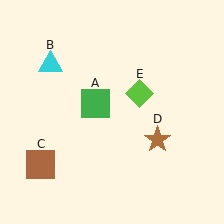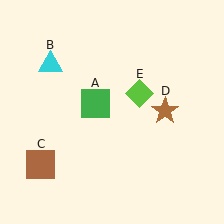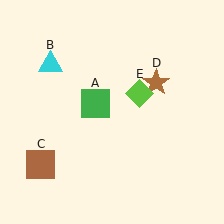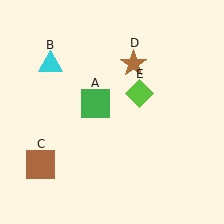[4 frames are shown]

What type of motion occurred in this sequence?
The brown star (object D) rotated counterclockwise around the center of the scene.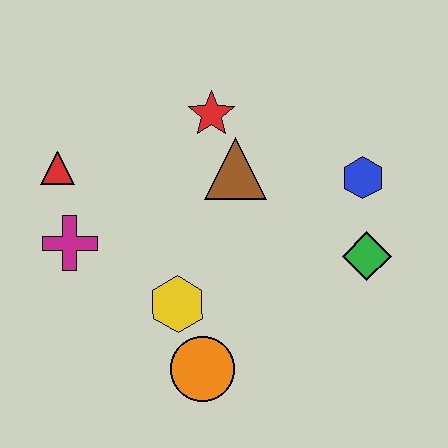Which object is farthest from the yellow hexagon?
The blue hexagon is farthest from the yellow hexagon.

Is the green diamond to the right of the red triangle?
Yes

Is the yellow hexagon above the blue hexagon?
No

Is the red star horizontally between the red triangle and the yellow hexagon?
No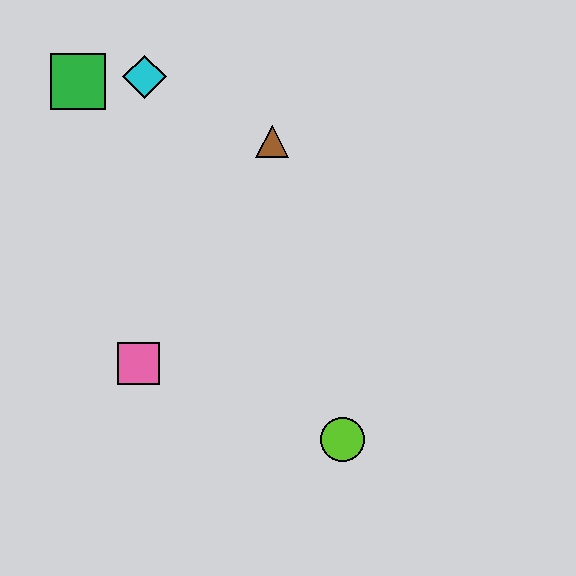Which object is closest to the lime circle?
The pink square is closest to the lime circle.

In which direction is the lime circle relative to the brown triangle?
The lime circle is below the brown triangle.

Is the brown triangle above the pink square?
Yes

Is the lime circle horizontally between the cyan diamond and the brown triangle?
No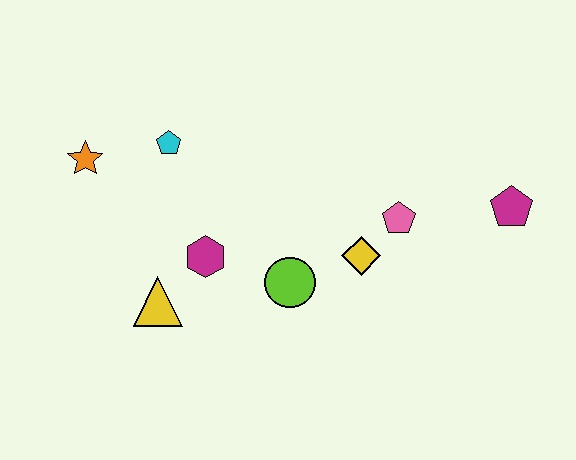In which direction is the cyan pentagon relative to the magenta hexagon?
The cyan pentagon is above the magenta hexagon.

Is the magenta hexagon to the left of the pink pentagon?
Yes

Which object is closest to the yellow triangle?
The magenta hexagon is closest to the yellow triangle.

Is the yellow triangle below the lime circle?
Yes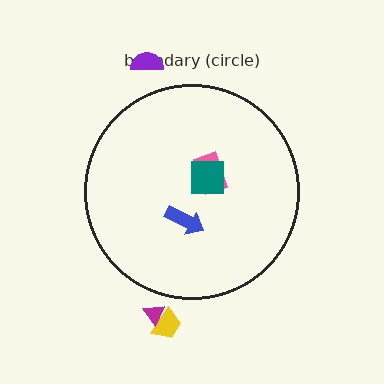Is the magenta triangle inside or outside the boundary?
Outside.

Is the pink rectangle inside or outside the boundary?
Inside.